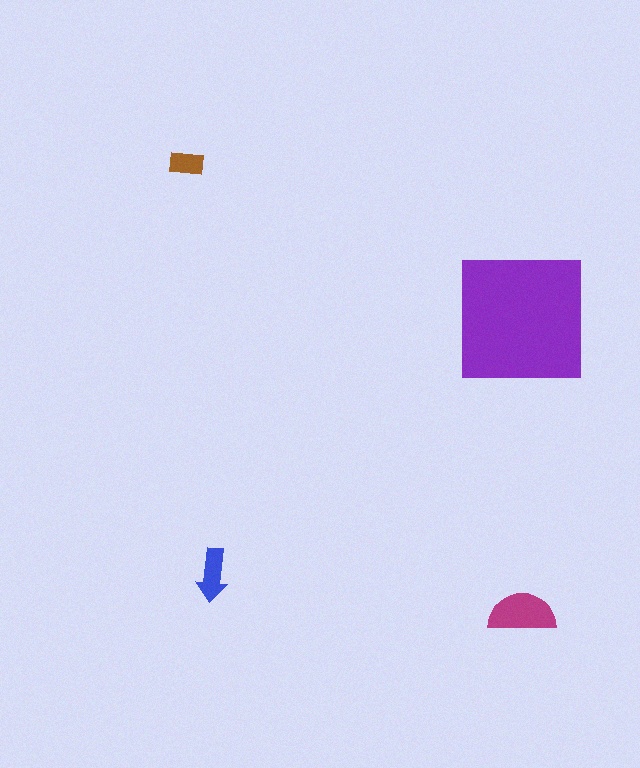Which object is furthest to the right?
The magenta semicircle is rightmost.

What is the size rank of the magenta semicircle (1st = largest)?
2nd.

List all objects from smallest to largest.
The brown rectangle, the blue arrow, the magenta semicircle, the purple square.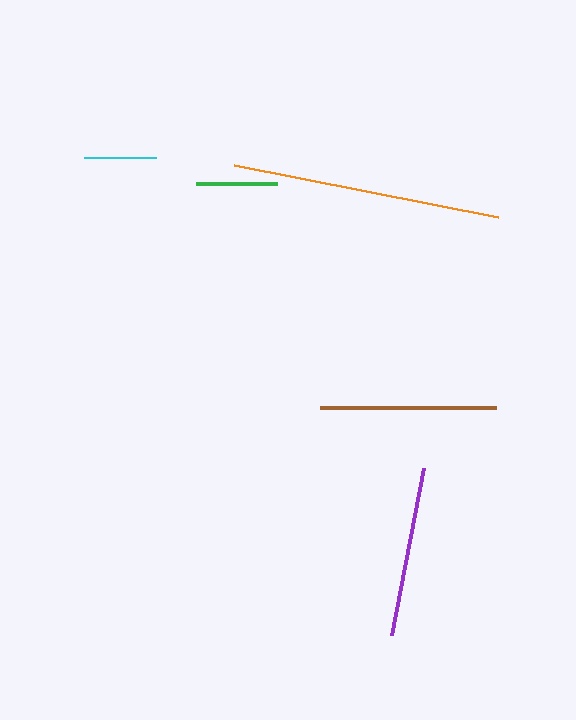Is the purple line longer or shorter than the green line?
The purple line is longer than the green line.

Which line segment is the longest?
The orange line is the longest at approximately 269 pixels.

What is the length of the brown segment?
The brown segment is approximately 176 pixels long.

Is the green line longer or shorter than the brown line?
The brown line is longer than the green line.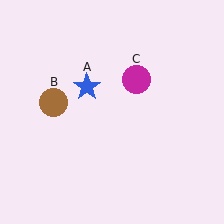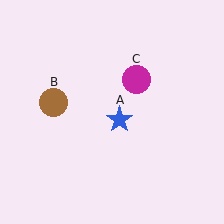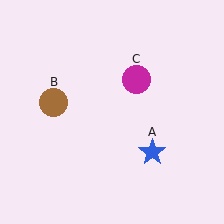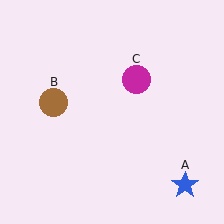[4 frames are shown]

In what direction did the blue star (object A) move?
The blue star (object A) moved down and to the right.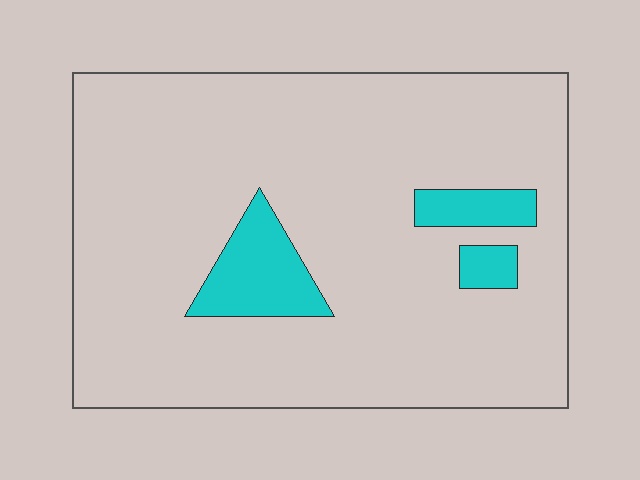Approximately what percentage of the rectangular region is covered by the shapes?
Approximately 10%.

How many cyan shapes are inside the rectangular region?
3.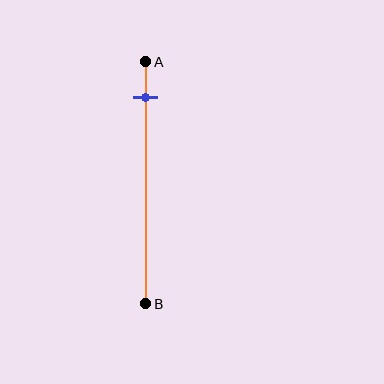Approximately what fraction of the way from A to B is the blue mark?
The blue mark is approximately 15% of the way from A to B.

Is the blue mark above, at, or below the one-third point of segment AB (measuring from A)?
The blue mark is above the one-third point of segment AB.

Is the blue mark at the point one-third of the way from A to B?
No, the mark is at about 15% from A, not at the 33% one-third point.